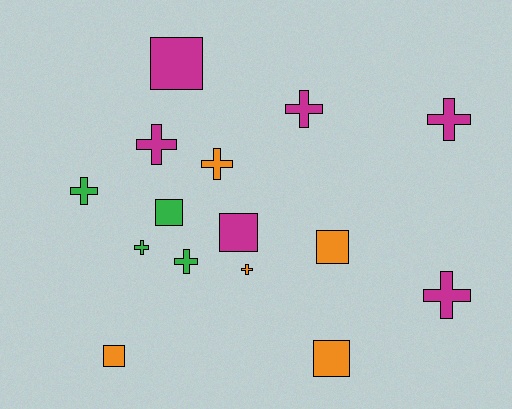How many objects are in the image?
There are 15 objects.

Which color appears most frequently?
Magenta, with 6 objects.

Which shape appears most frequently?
Cross, with 9 objects.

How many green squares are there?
There is 1 green square.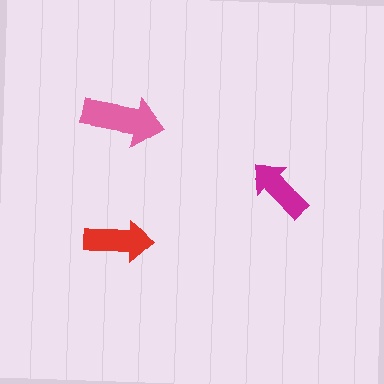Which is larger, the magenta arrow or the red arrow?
The red one.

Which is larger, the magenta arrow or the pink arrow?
The pink one.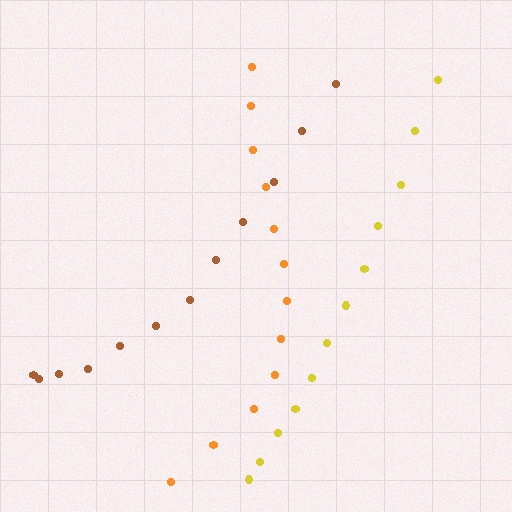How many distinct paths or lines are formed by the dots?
There are 3 distinct paths.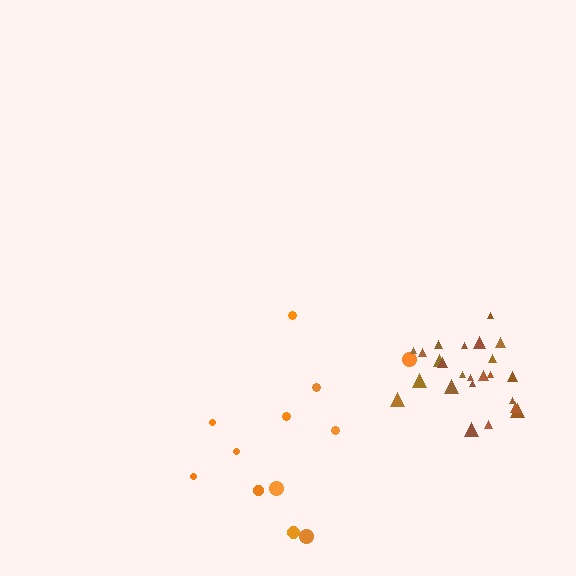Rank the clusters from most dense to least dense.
brown, orange.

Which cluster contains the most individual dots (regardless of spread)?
Brown (24).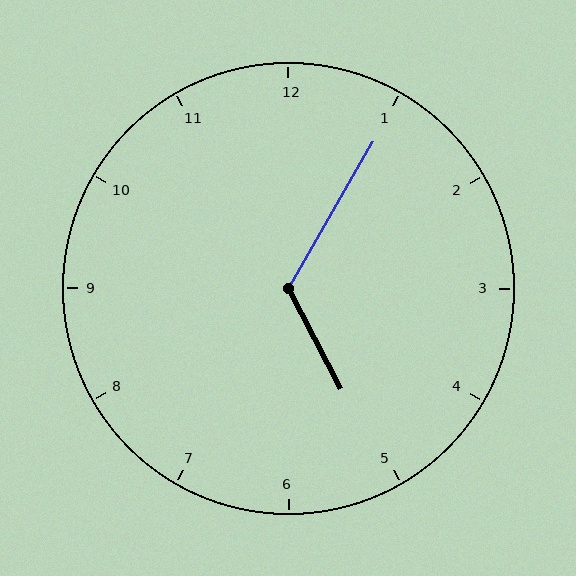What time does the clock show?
5:05.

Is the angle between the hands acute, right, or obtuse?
It is obtuse.